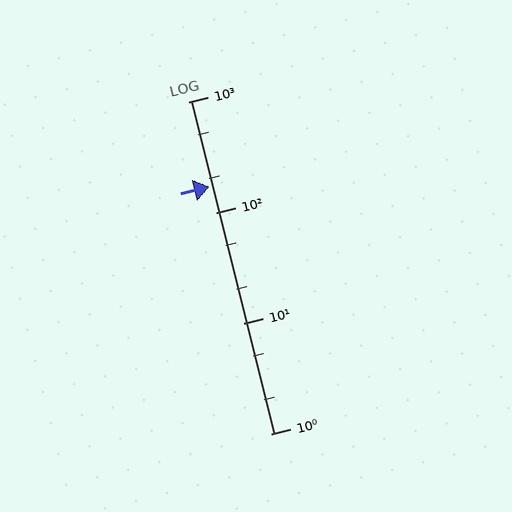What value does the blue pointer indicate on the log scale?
The pointer indicates approximately 170.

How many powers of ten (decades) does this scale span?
The scale spans 3 decades, from 1 to 1000.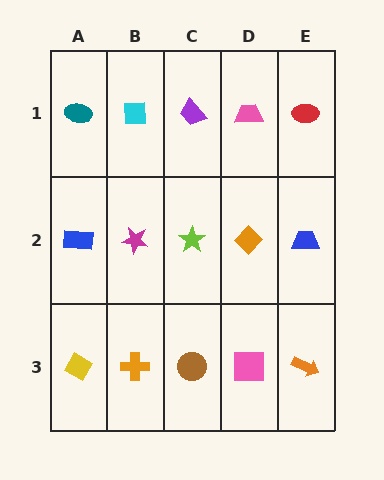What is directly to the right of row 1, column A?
A cyan square.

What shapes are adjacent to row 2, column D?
A pink trapezoid (row 1, column D), a pink square (row 3, column D), a lime star (row 2, column C), a blue trapezoid (row 2, column E).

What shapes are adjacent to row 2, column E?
A red ellipse (row 1, column E), an orange arrow (row 3, column E), an orange diamond (row 2, column D).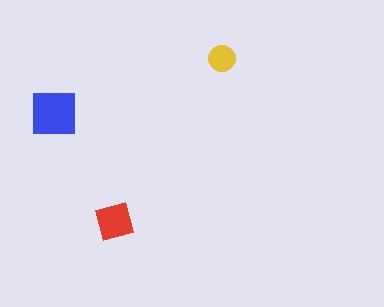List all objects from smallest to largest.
The yellow circle, the red diamond, the blue square.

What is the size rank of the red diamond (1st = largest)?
2nd.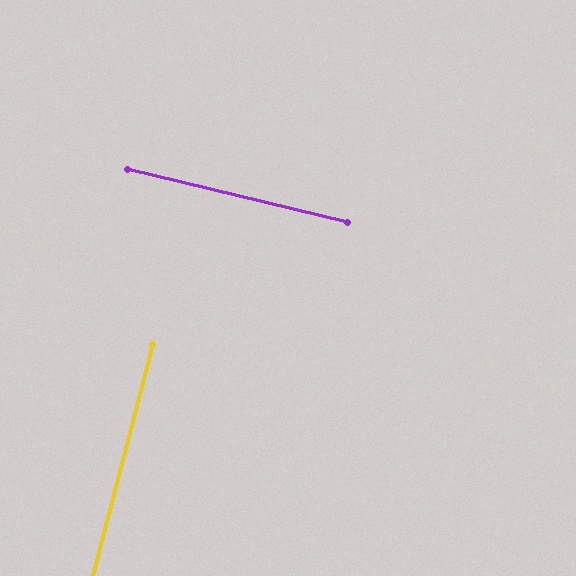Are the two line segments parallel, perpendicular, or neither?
Perpendicular — they meet at approximately 89°.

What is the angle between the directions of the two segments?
Approximately 89 degrees.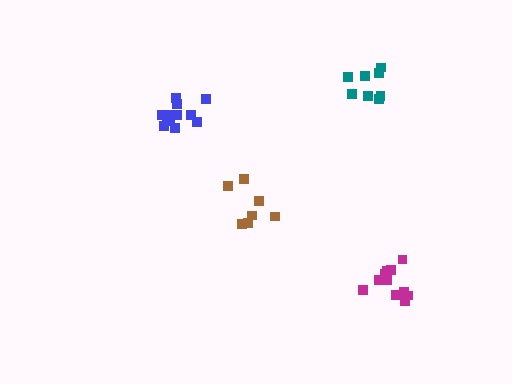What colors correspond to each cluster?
The clusters are colored: magenta, teal, brown, blue.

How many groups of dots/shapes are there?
There are 4 groups.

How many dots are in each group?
Group 1: 11 dots, Group 2: 8 dots, Group 3: 7 dots, Group 4: 12 dots (38 total).